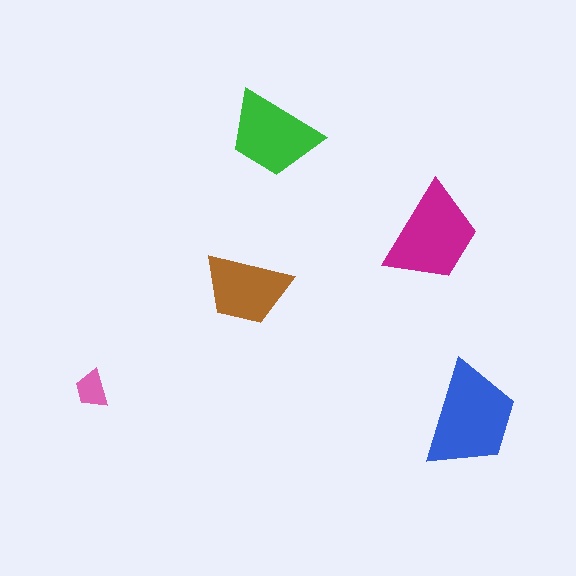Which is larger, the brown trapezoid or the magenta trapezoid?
The magenta one.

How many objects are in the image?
There are 5 objects in the image.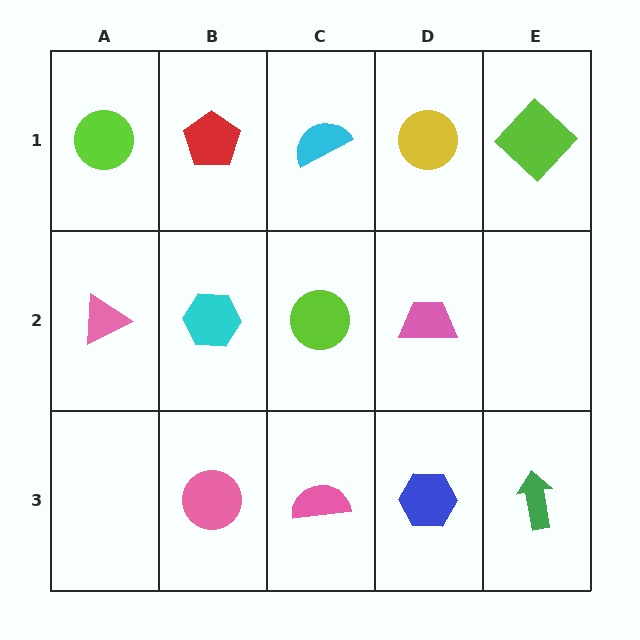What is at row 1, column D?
A yellow circle.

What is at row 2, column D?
A pink trapezoid.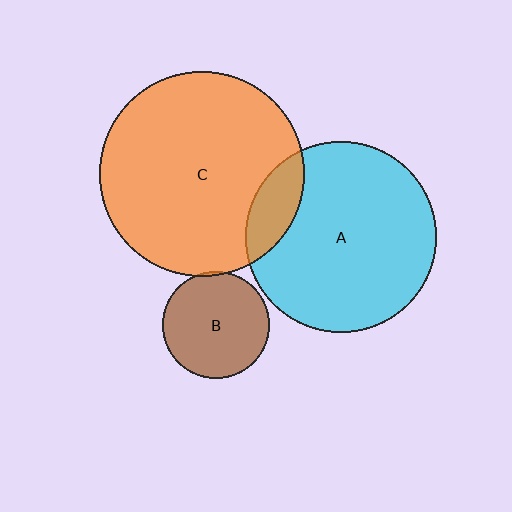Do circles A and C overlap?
Yes.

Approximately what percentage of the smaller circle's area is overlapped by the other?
Approximately 15%.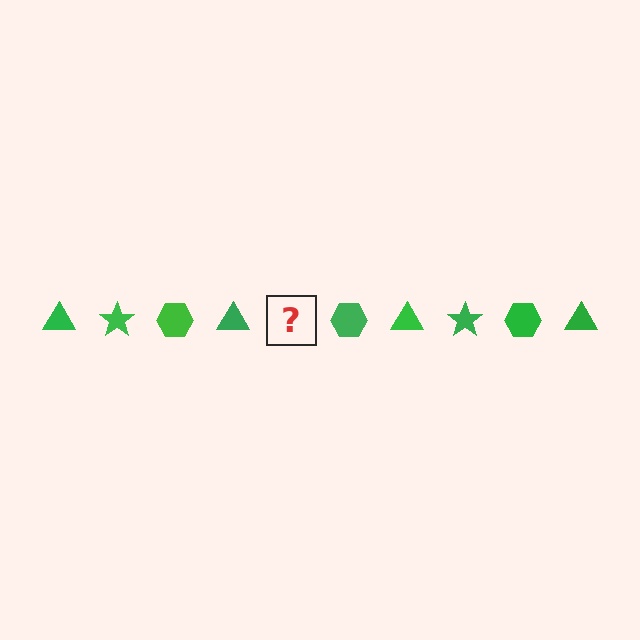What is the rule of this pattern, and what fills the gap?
The rule is that the pattern cycles through triangle, star, hexagon shapes in green. The gap should be filled with a green star.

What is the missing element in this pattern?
The missing element is a green star.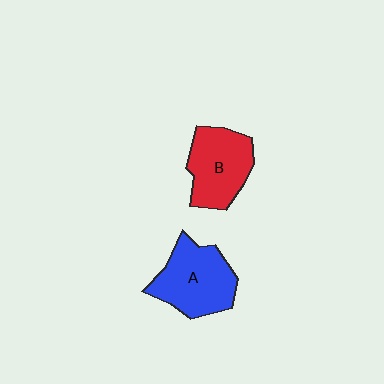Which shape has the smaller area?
Shape B (red).